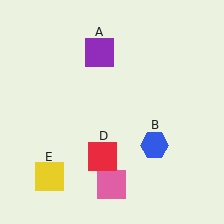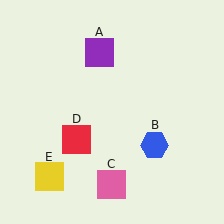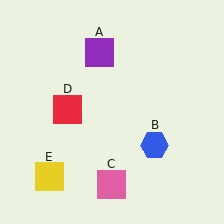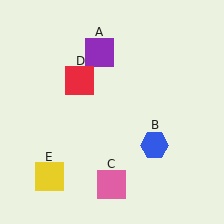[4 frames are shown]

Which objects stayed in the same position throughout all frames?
Purple square (object A) and blue hexagon (object B) and pink square (object C) and yellow square (object E) remained stationary.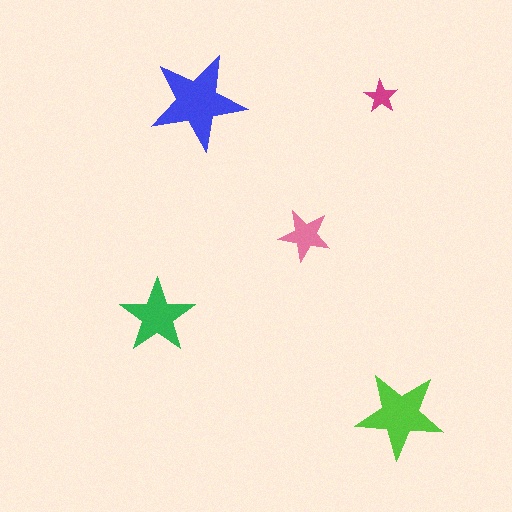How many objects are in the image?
There are 5 objects in the image.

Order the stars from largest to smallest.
the blue one, the lime one, the green one, the pink one, the magenta one.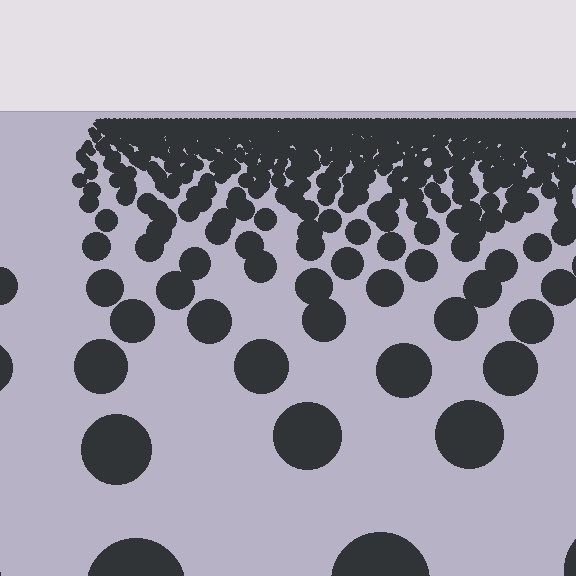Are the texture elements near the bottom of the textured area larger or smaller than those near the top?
Larger. Near the bottom, elements are closer to the viewer and appear at a bigger on-screen size.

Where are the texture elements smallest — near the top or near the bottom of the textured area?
Near the top.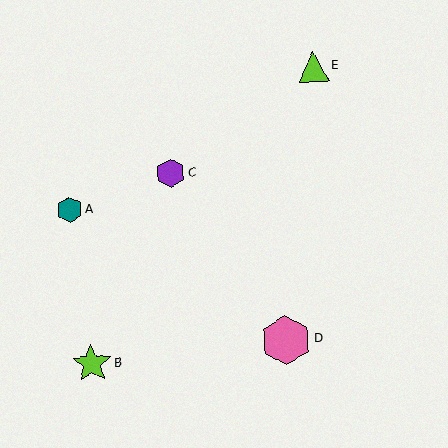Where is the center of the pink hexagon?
The center of the pink hexagon is at (286, 340).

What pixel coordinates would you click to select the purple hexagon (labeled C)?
Click at (171, 173) to select the purple hexagon C.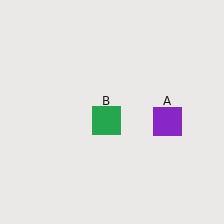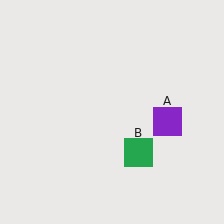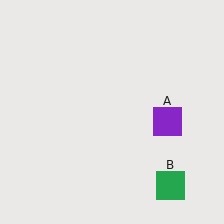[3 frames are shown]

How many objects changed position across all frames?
1 object changed position: green square (object B).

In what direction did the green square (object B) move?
The green square (object B) moved down and to the right.